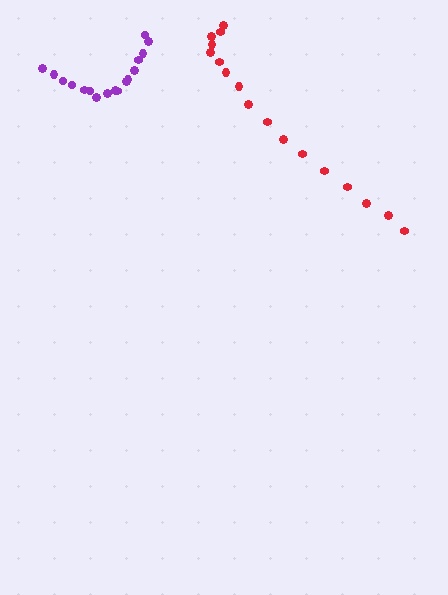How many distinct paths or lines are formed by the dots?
There are 2 distinct paths.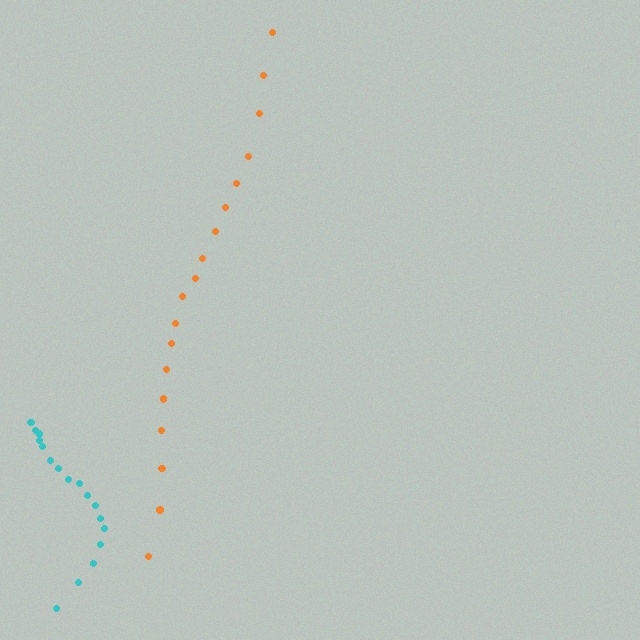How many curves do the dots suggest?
There are 2 distinct paths.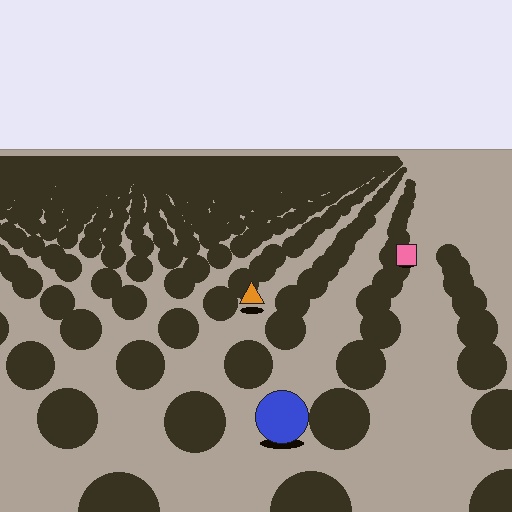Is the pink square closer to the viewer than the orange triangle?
No. The orange triangle is closer — you can tell from the texture gradient: the ground texture is coarser near it.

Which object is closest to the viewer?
The blue circle is closest. The texture marks near it are larger and more spread out.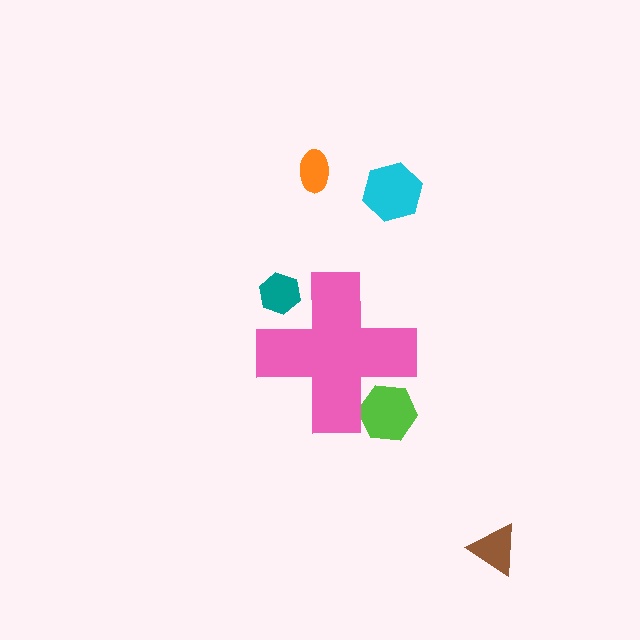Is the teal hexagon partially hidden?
Yes, the teal hexagon is partially hidden behind the pink cross.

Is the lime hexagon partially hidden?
Yes, the lime hexagon is partially hidden behind the pink cross.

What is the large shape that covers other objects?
A pink cross.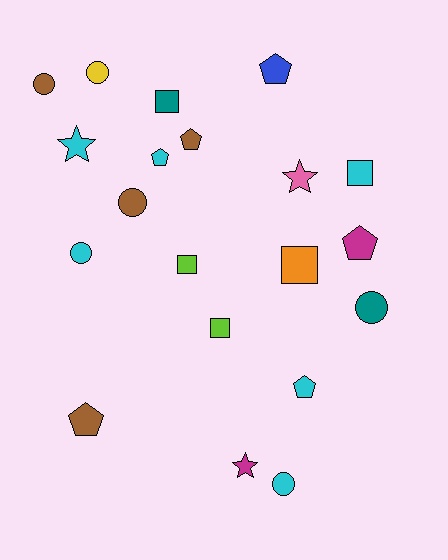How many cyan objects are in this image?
There are 6 cyan objects.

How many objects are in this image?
There are 20 objects.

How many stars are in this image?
There are 3 stars.